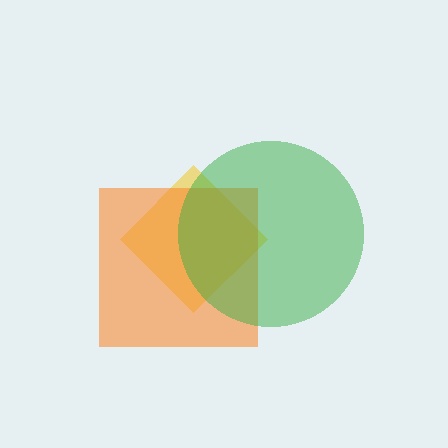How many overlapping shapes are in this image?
There are 3 overlapping shapes in the image.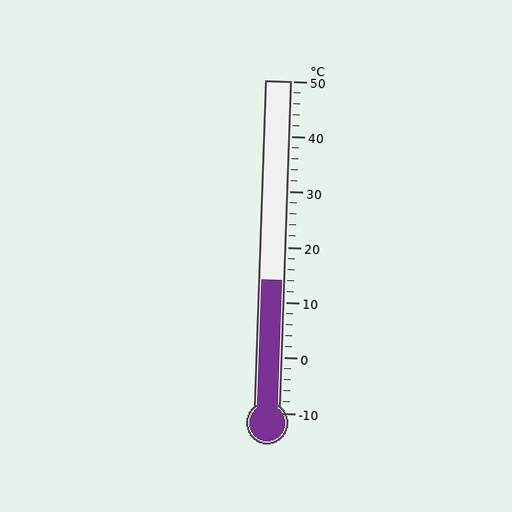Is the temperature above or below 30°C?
The temperature is below 30°C.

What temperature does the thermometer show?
The thermometer shows approximately 14°C.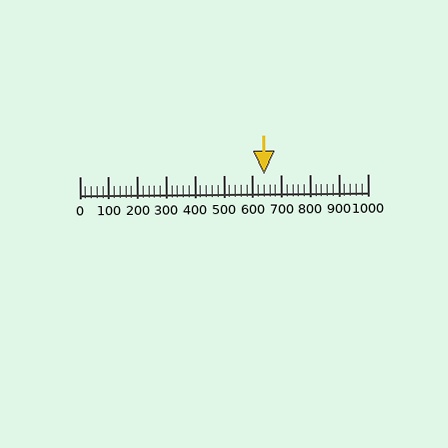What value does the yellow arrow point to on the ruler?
The yellow arrow points to approximately 641.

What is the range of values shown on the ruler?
The ruler shows values from 0 to 1000.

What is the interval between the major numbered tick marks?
The major tick marks are spaced 100 units apart.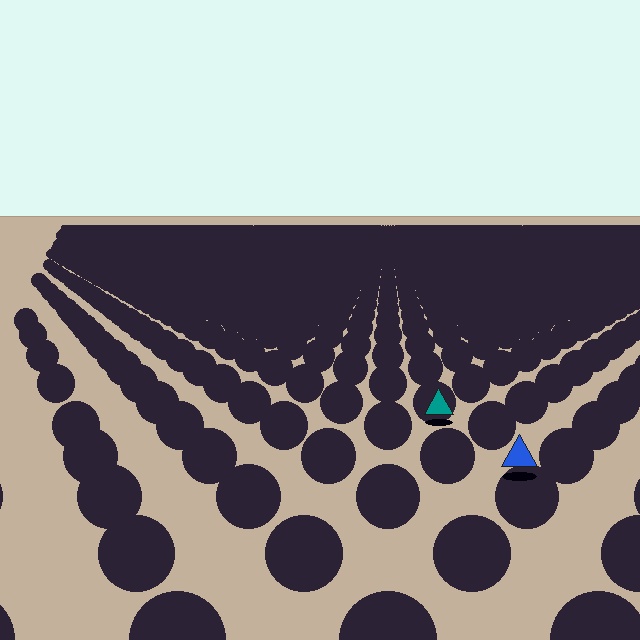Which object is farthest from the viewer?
The teal triangle is farthest from the viewer. It appears smaller and the ground texture around it is denser.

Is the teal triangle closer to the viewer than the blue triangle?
No. The blue triangle is closer — you can tell from the texture gradient: the ground texture is coarser near it.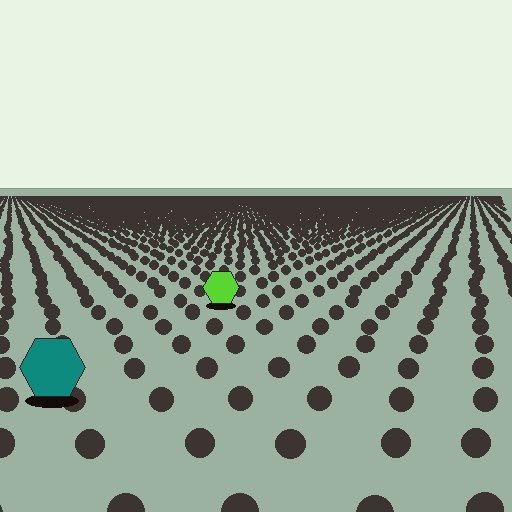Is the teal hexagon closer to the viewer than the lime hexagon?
Yes. The teal hexagon is closer — you can tell from the texture gradient: the ground texture is coarser near it.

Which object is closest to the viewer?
The teal hexagon is closest. The texture marks near it are larger and more spread out.